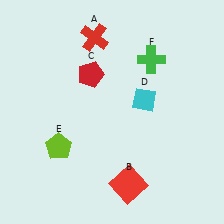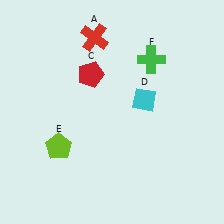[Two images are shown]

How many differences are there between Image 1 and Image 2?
There is 1 difference between the two images.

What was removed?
The red square (B) was removed in Image 2.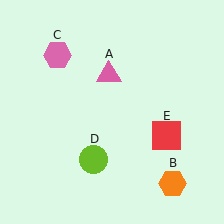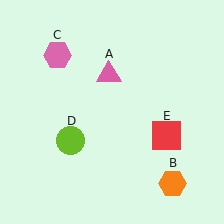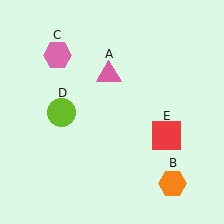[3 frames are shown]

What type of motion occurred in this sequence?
The lime circle (object D) rotated clockwise around the center of the scene.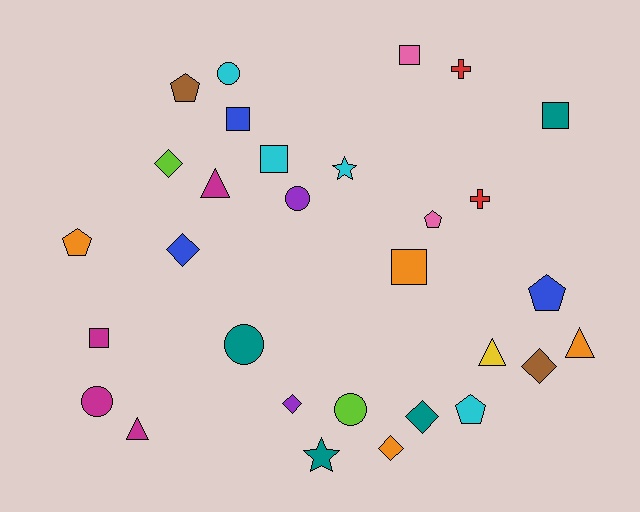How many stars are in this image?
There are 2 stars.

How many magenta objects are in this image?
There are 4 magenta objects.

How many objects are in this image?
There are 30 objects.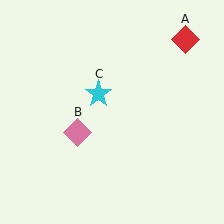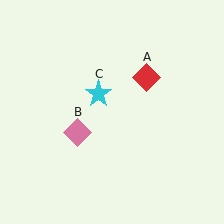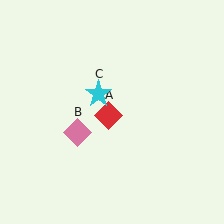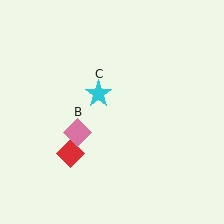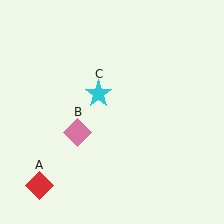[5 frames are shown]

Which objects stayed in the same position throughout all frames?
Pink diamond (object B) and cyan star (object C) remained stationary.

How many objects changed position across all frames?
1 object changed position: red diamond (object A).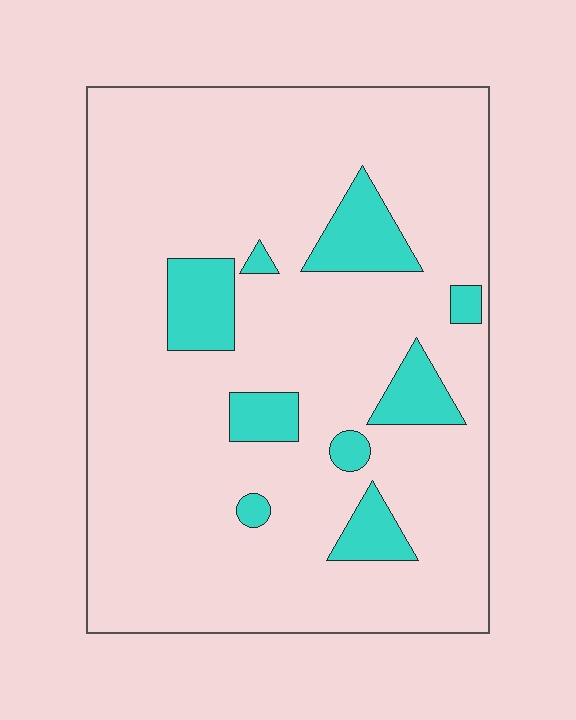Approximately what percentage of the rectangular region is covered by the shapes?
Approximately 15%.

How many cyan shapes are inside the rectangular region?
9.